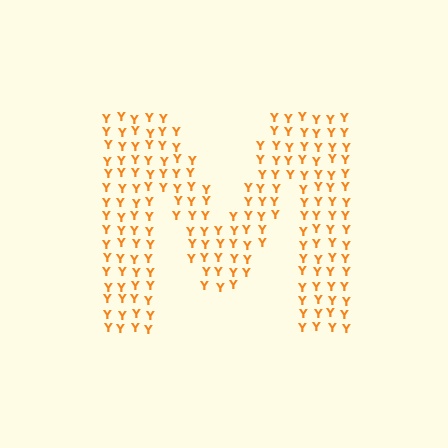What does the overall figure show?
The overall figure shows the letter M.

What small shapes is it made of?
It is made of small letter Y's.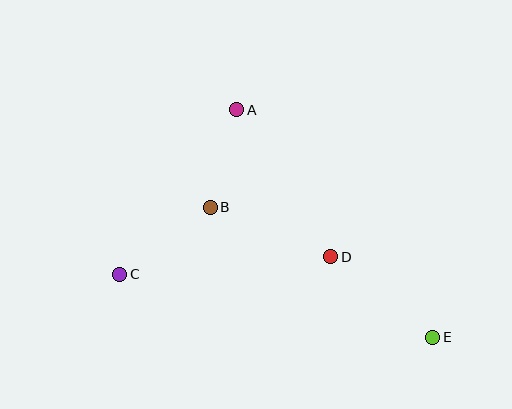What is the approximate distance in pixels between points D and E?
The distance between D and E is approximately 130 pixels.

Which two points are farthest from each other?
Points C and E are farthest from each other.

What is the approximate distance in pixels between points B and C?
The distance between B and C is approximately 112 pixels.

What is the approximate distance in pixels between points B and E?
The distance between B and E is approximately 258 pixels.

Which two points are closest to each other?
Points A and B are closest to each other.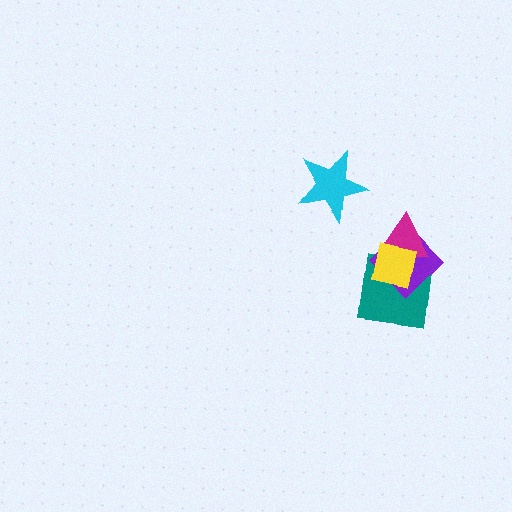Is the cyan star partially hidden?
No, no other shape covers it.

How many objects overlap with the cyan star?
0 objects overlap with the cyan star.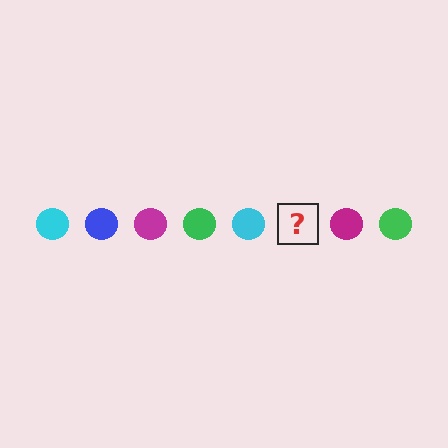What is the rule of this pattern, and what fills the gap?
The rule is that the pattern cycles through cyan, blue, magenta, green circles. The gap should be filled with a blue circle.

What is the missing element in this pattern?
The missing element is a blue circle.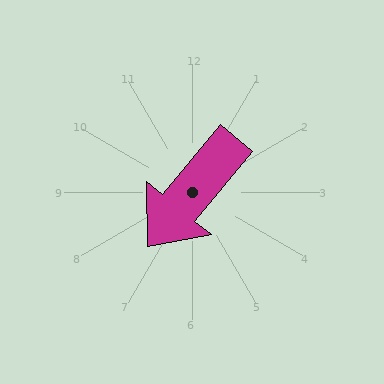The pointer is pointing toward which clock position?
Roughly 7 o'clock.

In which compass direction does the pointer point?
Southwest.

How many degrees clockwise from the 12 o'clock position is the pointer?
Approximately 219 degrees.